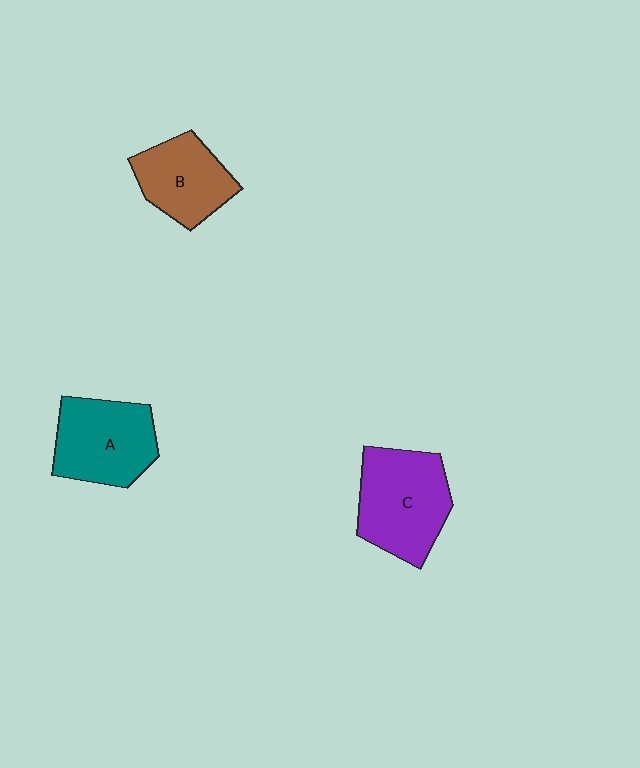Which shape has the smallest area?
Shape B (brown).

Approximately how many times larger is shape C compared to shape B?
Approximately 1.4 times.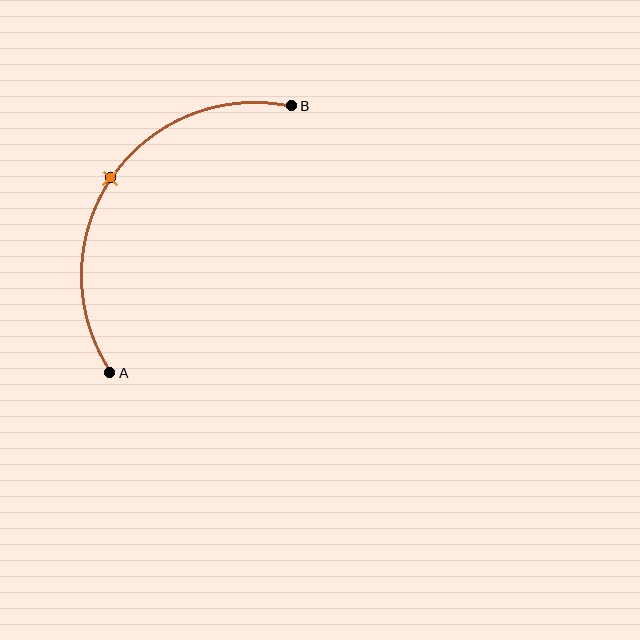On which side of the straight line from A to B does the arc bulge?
The arc bulges above and to the left of the straight line connecting A and B.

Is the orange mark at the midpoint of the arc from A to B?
Yes. The orange mark lies on the arc at equal arc-length from both A and B — it is the arc midpoint.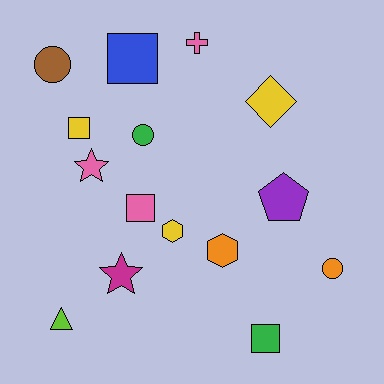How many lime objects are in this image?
There is 1 lime object.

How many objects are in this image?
There are 15 objects.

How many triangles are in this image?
There is 1 triangle.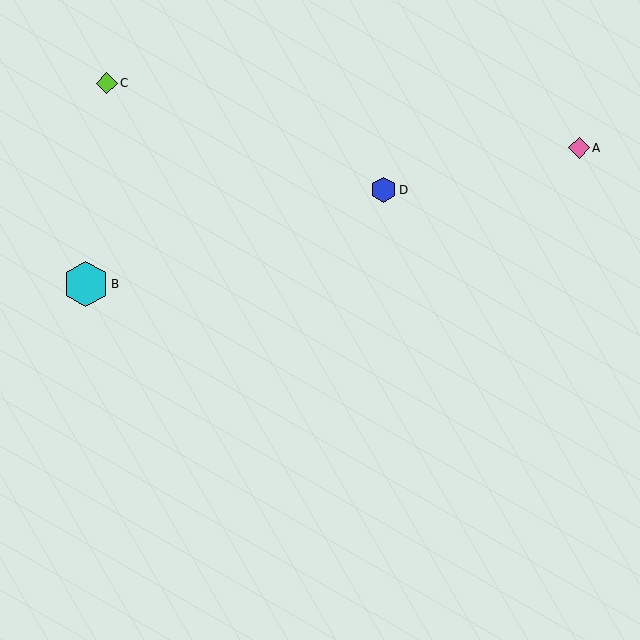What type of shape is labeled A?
Shape A is a pink diamond.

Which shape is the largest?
The cyan hexagon (labeled B) is the largest.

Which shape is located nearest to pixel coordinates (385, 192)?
The blue hexagon (labeled D) at (384, 190) is nearest to that location.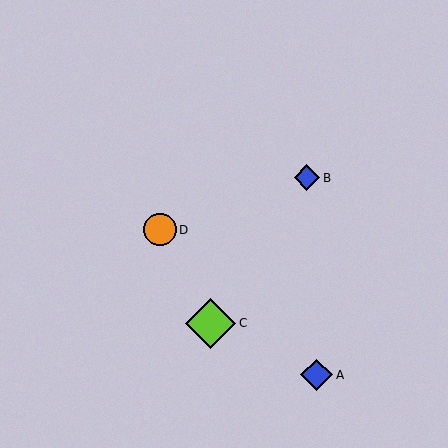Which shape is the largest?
The lime diamond (labeled C) is the largest.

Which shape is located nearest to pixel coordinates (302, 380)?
The blue diamond (labeled A) at (317, 375) is nearest to that location.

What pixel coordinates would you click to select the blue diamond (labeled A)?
Click at (317, 375) to select the blue diamond A.